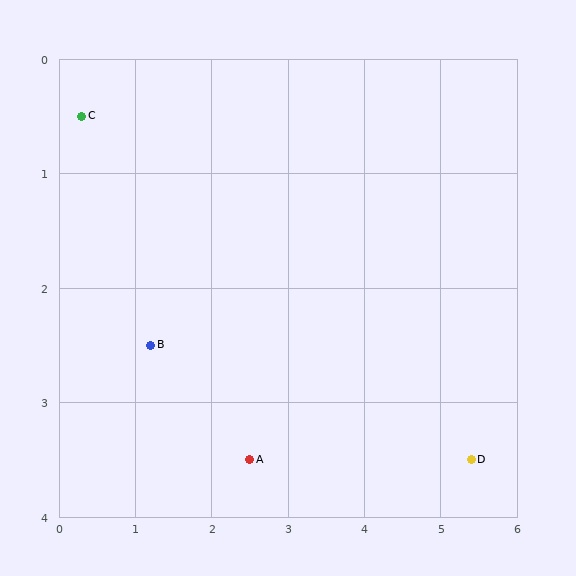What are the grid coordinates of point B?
Point B is at approximately (1.2, 2.5).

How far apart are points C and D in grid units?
Points C and D are about 5.9 grid units apart.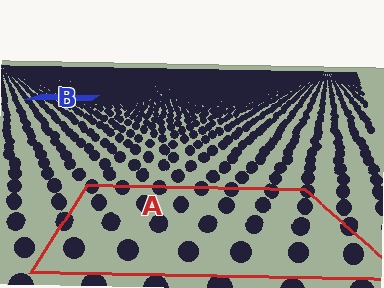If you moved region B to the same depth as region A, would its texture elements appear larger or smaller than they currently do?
They would appear larger. At a closer depth, the same texture elements are projected at a bigger on-screen size.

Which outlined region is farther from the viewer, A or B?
Region B is farther from the viewer — the texture elements inside it appear smaller and more densely packed.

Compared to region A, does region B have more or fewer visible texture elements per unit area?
Region B has more texture elements per unit area — they are packed more densely because it is farther away.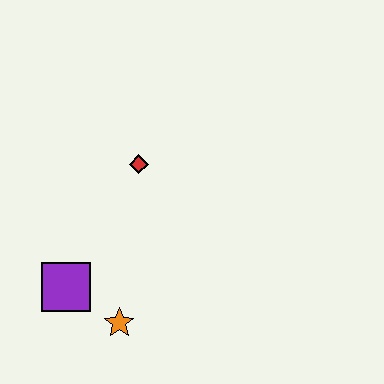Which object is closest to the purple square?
The orange star is closest to the purple square.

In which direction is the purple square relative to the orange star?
The purple square is to the left of the orange star.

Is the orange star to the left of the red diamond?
Yes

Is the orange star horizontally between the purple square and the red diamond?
Yes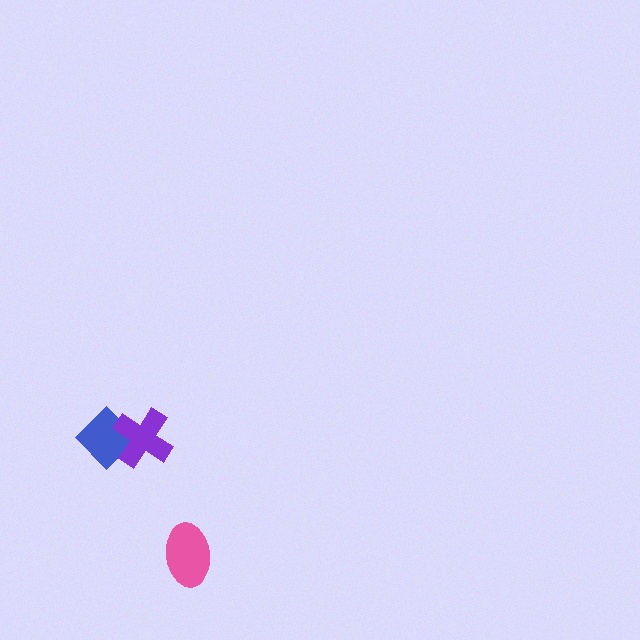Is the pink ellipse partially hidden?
No, no other shape covers it.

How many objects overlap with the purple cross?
1 object overlaps with the purple cross.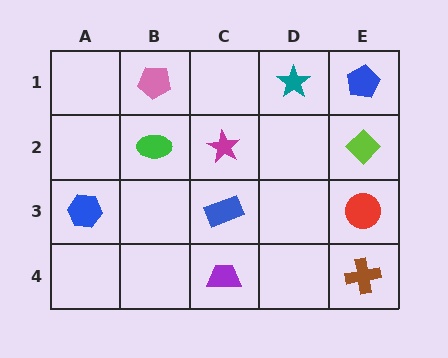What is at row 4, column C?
A purple trapezoid.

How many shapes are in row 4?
2 shapes.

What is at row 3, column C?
A blue rectangle.